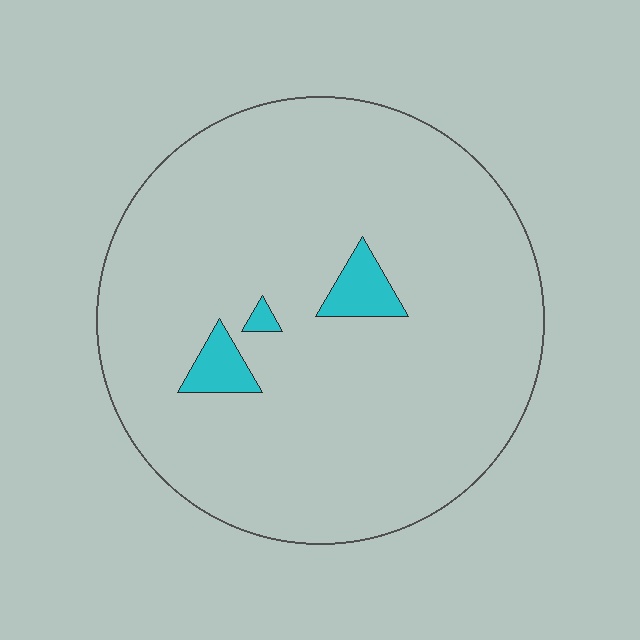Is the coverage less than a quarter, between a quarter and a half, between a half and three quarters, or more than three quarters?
Less than a quarter.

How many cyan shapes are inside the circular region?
3.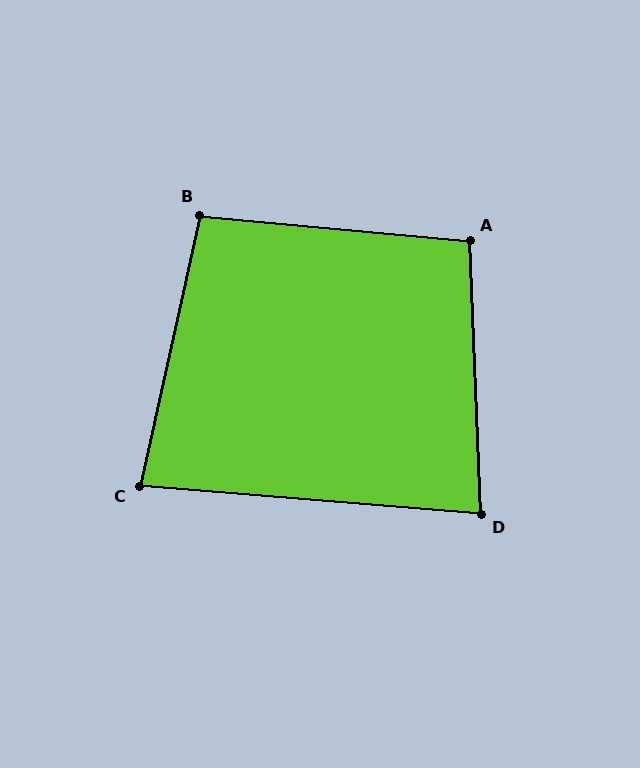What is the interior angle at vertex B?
Approximately 97 degrees (obtuse).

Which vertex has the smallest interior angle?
C, at approximately 82 degrees.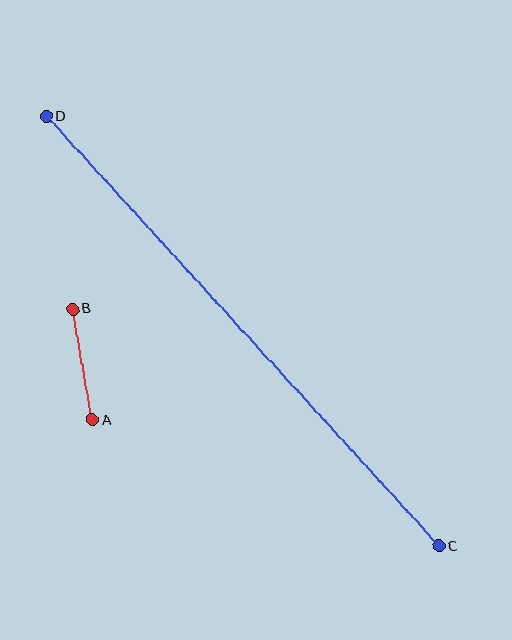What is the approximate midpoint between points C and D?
The midpoint is at approximately (243, 331) pixels.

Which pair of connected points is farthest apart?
Points C and D are farthest apart.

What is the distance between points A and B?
The distance is approximately 113 pixels.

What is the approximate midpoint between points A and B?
The midpoint is at approximately (83, 365) pixels.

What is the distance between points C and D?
The distance is approximately 582 pixels.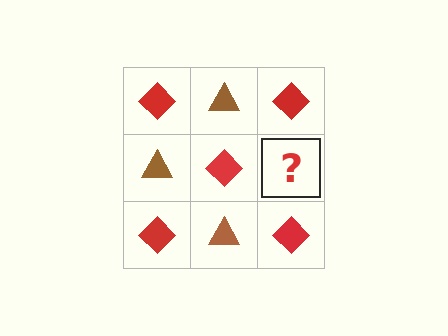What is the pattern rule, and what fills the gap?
The rule is that it alternates red diamond and brown triangle in a checkerboard pattern. The gap should be filled with a brown triangle.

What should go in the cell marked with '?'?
The missing cell should contain a brown triangle.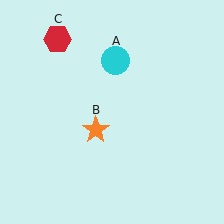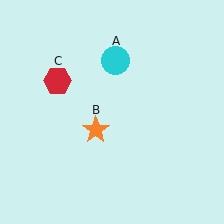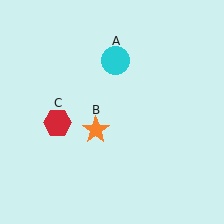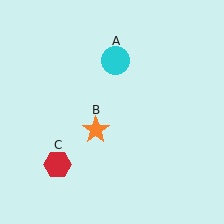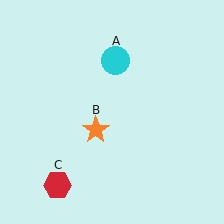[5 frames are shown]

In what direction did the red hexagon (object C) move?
The red hexagon (object C) moved down.